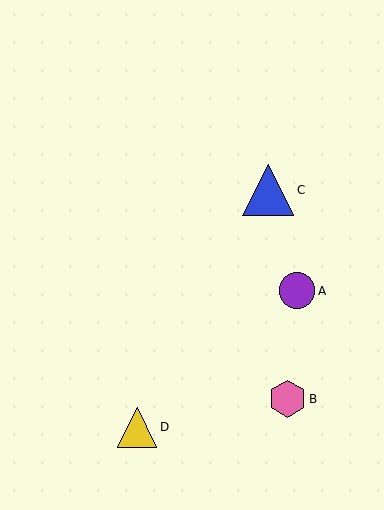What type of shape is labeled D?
Shape D is a yellow triangle.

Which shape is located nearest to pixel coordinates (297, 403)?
The pink hexagon (labeled B) at (287, 399) is nearest to that location.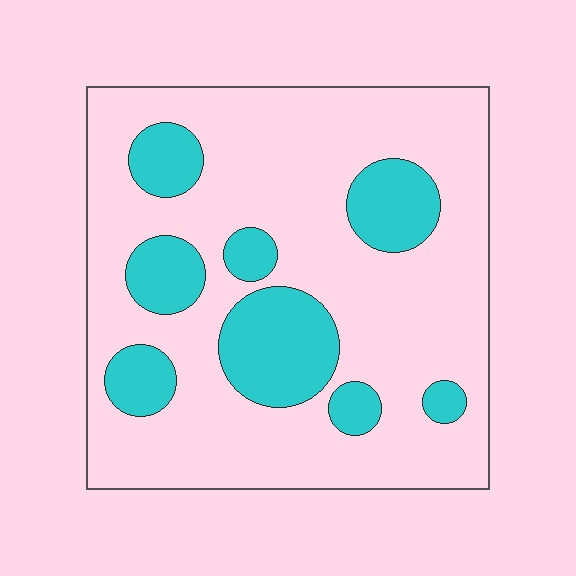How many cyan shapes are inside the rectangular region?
8.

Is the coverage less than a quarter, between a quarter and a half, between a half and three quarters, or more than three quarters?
Less than a quarter.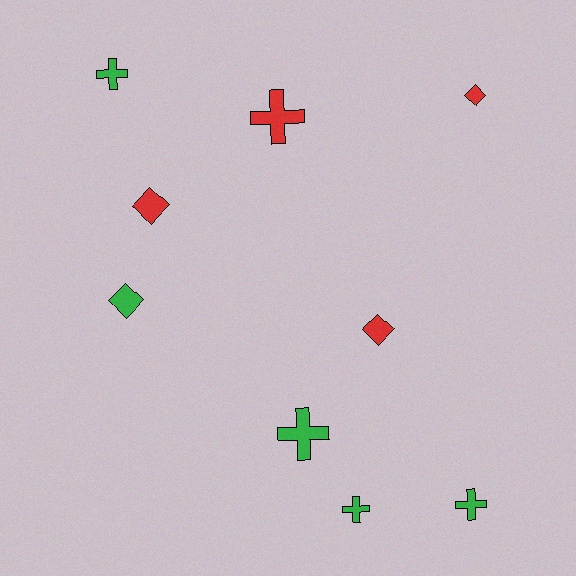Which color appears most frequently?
Green, with 5 objects.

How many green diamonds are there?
There is 1 green diamond.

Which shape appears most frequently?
Cross, with 5 objects.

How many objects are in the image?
There are 9 objects.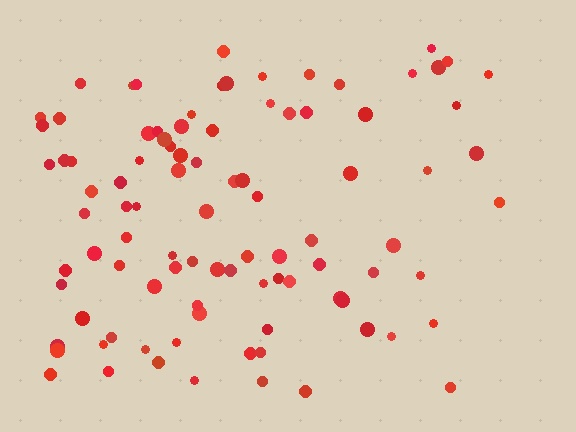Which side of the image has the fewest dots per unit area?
The right.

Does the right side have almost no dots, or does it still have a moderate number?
Still a moderate number, just noticeably fewer than the left.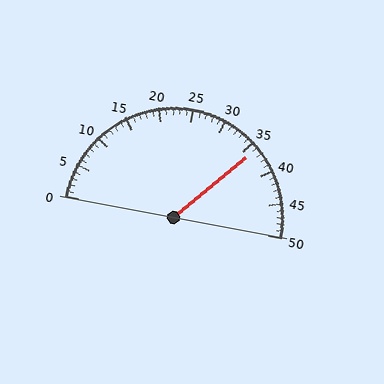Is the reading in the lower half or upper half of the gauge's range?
The reading is in the upper half of the range (0 to 50).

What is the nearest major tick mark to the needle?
The nearest major tick mark is 35.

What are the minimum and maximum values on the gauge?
The gauge ranges from 0 to 50.